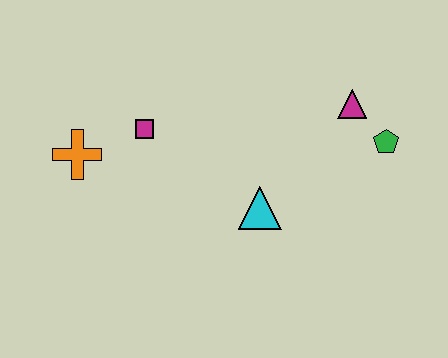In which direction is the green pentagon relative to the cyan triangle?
The green pentagon is to the right of the cyan triangle.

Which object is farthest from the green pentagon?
The orange cross is farthest from the green pentagon.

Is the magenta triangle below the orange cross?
No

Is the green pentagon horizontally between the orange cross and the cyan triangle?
No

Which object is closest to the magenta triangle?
The green pentagon is closest to the magenta triangle.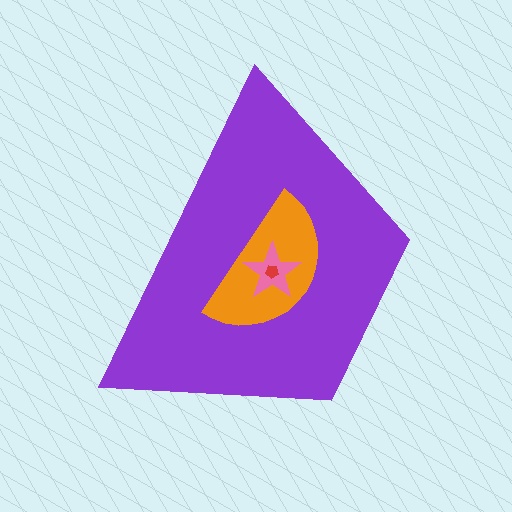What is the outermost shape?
The purple trapezoid.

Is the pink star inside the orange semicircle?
Yes.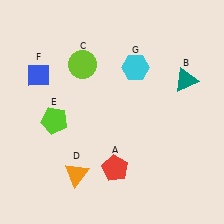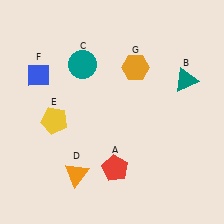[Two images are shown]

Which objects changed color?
C changed from lime to teal. E changed from lime to yellow. G changed from cyan to orange.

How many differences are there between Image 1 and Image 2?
There are 3 differences between the two images.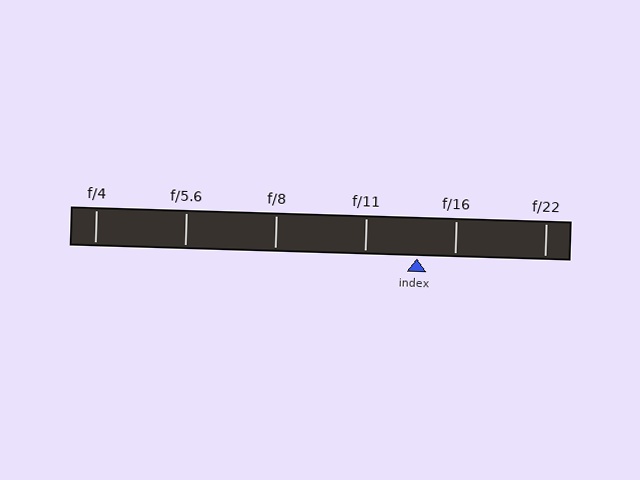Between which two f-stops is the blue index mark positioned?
The index mark is between f/11 and f/16.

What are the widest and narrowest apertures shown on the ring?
The widest aperture shown is f/4 and the narrowest is f/22.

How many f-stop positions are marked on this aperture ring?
There are 6 f-stop positions marked.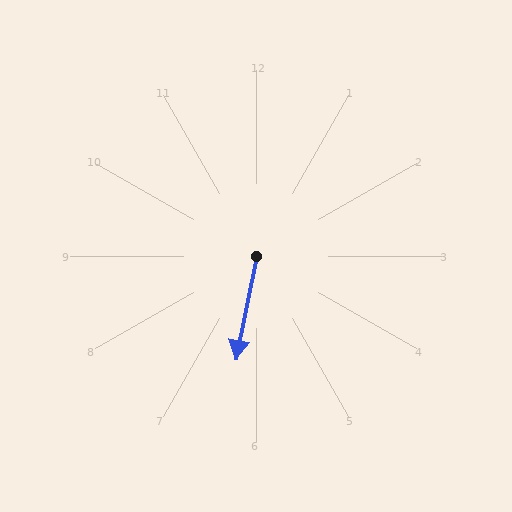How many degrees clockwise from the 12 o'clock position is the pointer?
Approximately 191 degrees.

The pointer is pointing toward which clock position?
Roughly 6 o'clock.